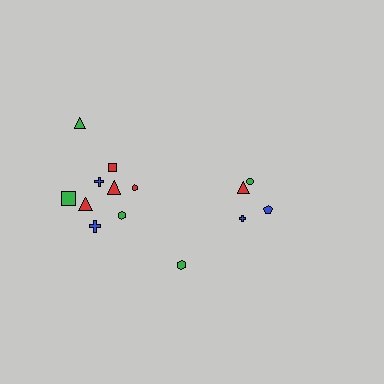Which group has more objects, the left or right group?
The left group.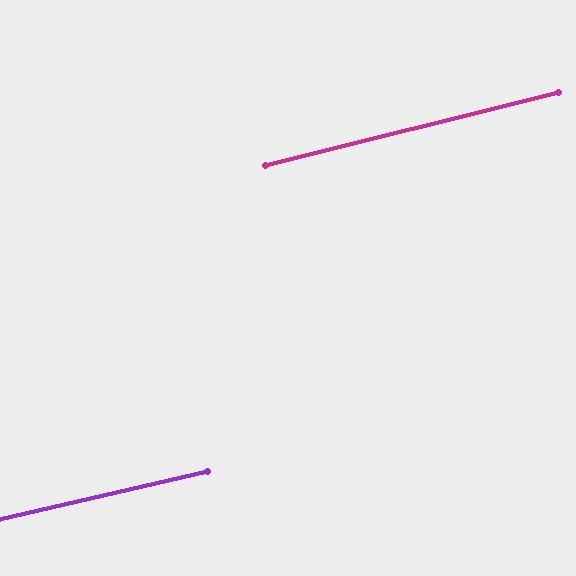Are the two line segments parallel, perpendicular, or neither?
Parallel — their directions differ by only 1.2°.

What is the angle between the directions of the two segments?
Approximately 1 degree.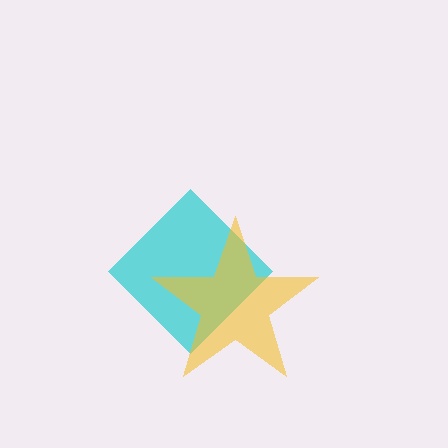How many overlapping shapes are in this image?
There are 2 overlapping shapes in the image.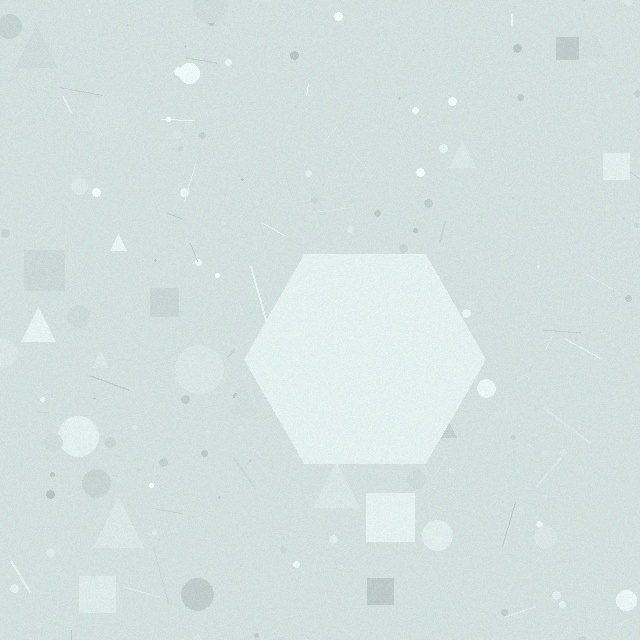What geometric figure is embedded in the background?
A hexagon is embedded in the background.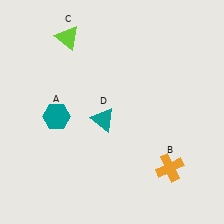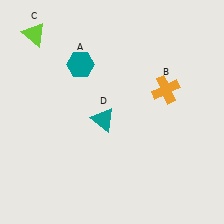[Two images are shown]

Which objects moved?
The objects that moved are: the teal hexagon (A), the orange cross (B), the lime triangle (C).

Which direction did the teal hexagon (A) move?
The teal hexagon (A) moved up.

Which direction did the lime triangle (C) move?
The lime triangle (C) moved left.